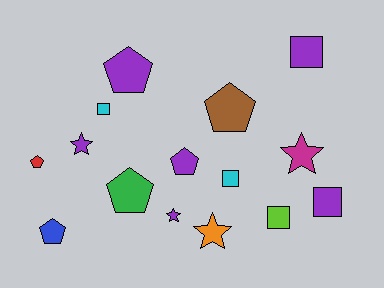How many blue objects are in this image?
There is 1 blue object.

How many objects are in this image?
There are 15 objects.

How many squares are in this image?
There are 5 squares.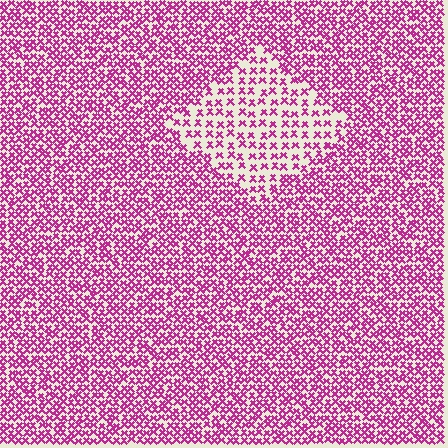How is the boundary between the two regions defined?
The boundary is defined by a change in element density (approximately 2.0x ratio). All elements are the same color, size, and shape.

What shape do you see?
I see a diamond.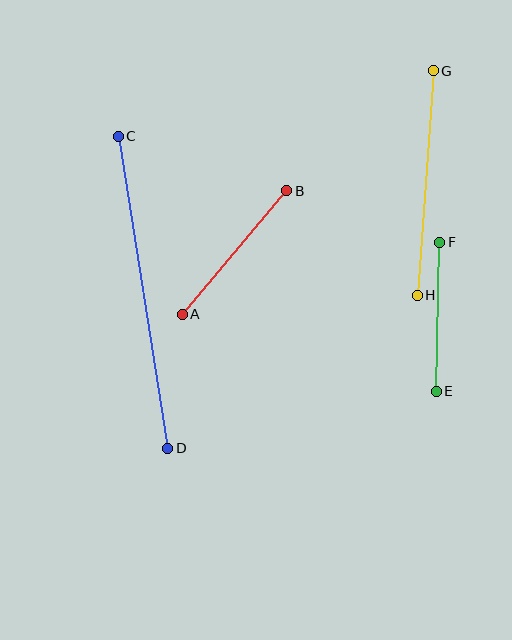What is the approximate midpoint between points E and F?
The midpoint is at approximately (438, 317) pixels.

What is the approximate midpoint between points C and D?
The midpoint is at approximately (143, 292) pixels.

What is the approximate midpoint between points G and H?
The midpoint is at approximately (425, 183) pixels.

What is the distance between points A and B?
The distance is approximately 162 pixels.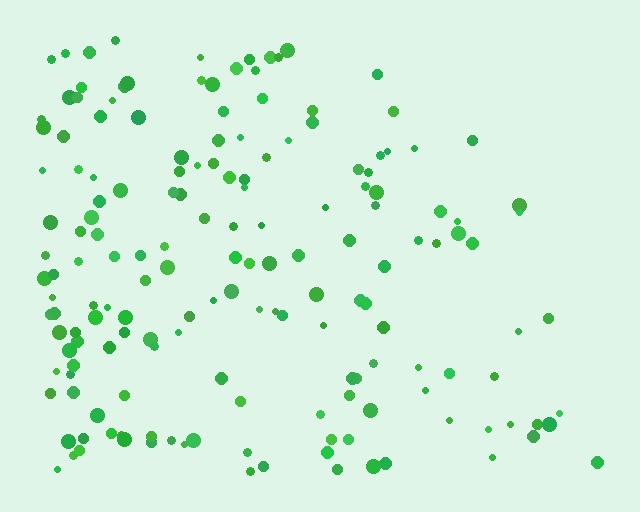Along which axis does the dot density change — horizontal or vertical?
Horizontal.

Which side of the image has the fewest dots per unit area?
The right.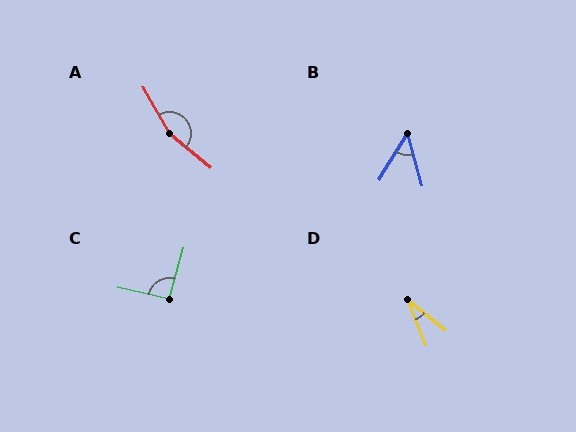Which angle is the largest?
A, at approximately 160 degrees.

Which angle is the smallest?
D, at approximately 29 degrees.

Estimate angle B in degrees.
Approximately 47 degrees.